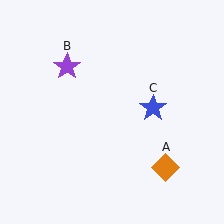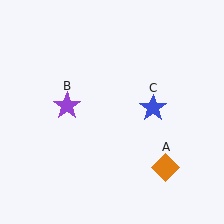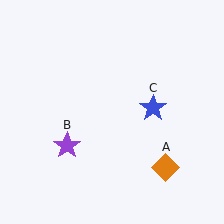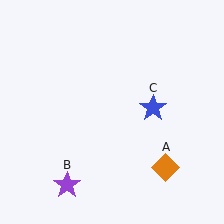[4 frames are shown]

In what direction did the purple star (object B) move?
The purple star (object B) moved down.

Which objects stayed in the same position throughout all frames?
Orange diamond (object A) and blue star (object C) remained stationary.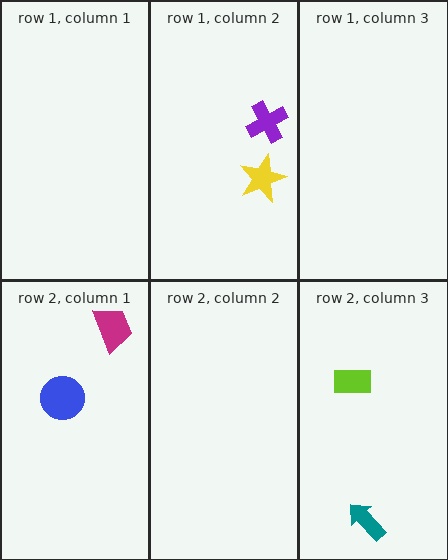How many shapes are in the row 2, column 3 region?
2.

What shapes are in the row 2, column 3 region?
The teal arrow, the lime rectangle.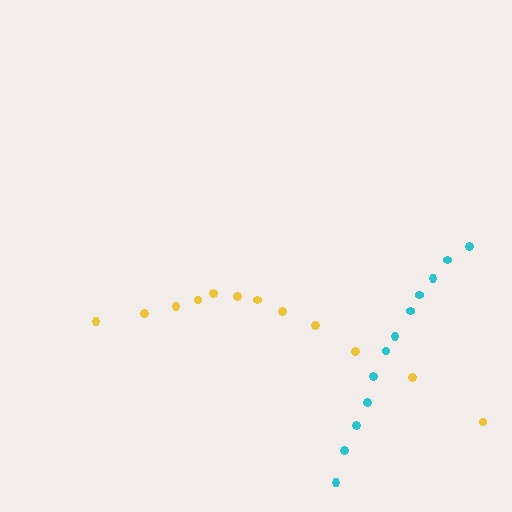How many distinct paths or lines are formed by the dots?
There are 2 distinct paths.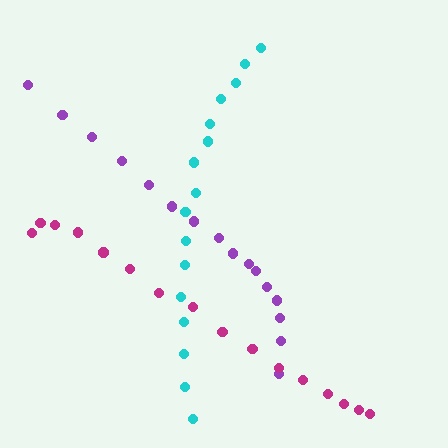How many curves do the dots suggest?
There are 3 distinct paths.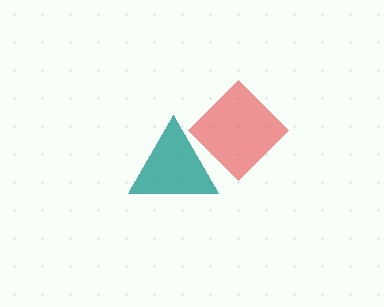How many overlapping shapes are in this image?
There are 2 overlapping shapes in the image.